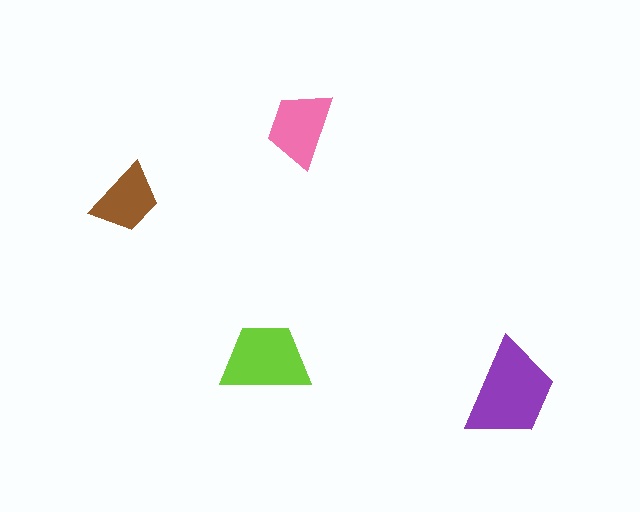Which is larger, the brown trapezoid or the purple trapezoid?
The purple one.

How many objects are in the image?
There are 4 objects in the image.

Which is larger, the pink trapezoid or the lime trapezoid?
The lime one.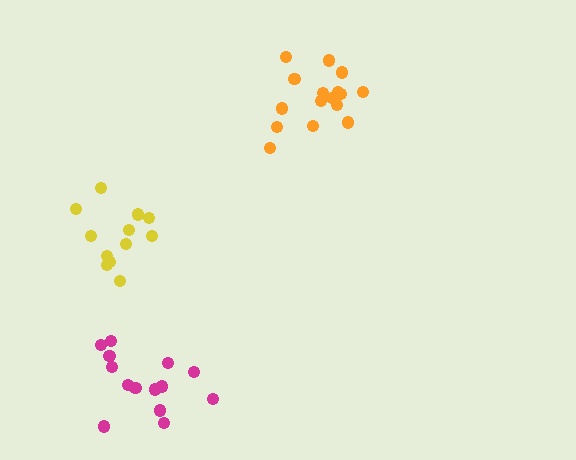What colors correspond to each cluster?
The clusters are colored: yellow, orange, magenta.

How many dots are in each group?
Group 1: 12 dots, Group 2: 16 dots, Group 3: 14 dots (42 total).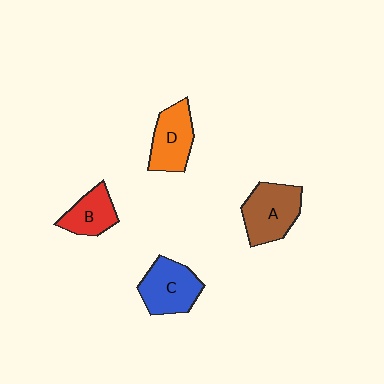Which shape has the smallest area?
Shape B (red).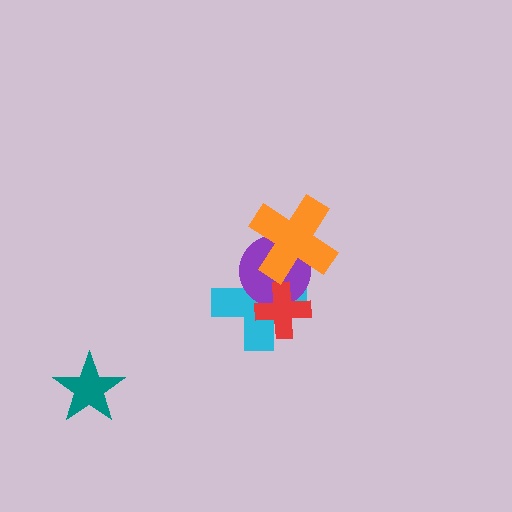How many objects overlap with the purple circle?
3 objects overlap with the purple circle.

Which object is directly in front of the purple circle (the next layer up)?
The red cross is directly in front of the purple circle.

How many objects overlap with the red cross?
2 objects overlap with the red cross.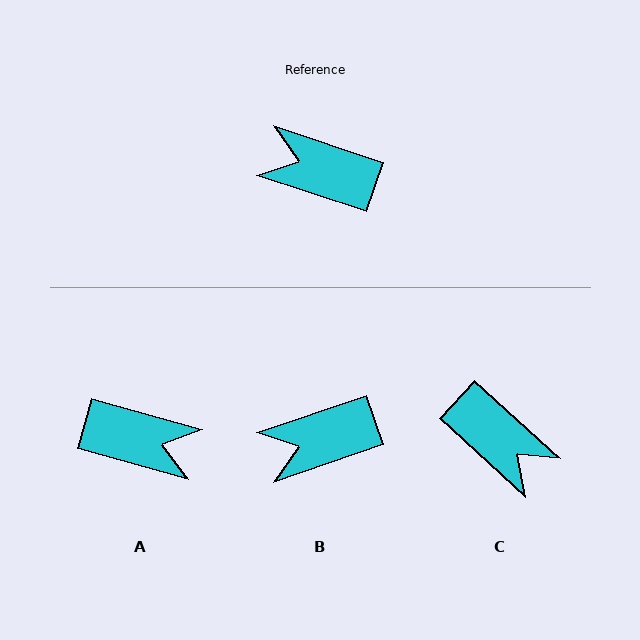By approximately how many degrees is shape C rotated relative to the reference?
Approximately 156 degrees counter-clockwise.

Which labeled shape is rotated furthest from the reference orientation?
A, about 177 degrees away.